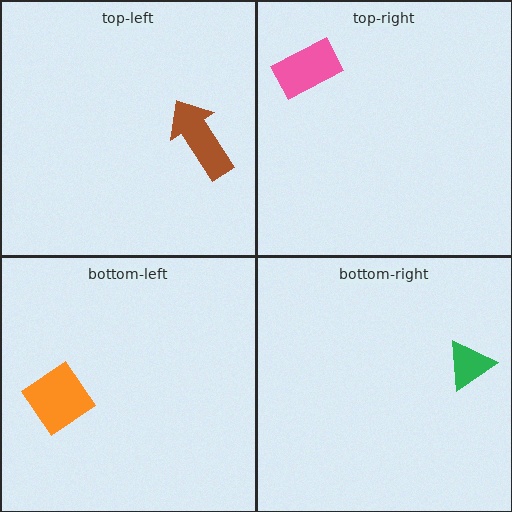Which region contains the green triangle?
The bottom-right region.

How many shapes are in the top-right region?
1.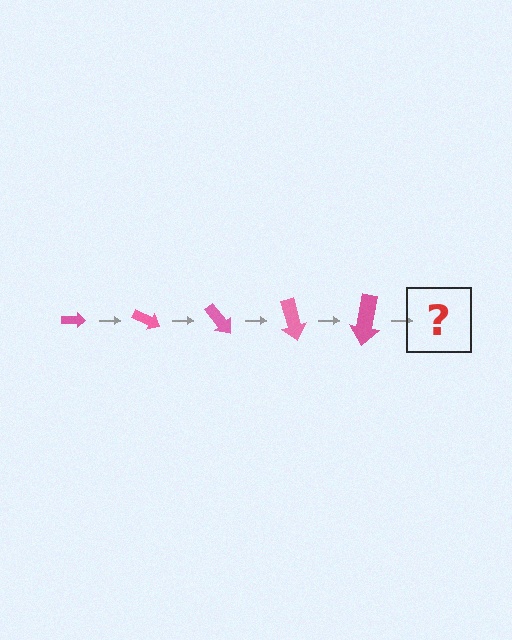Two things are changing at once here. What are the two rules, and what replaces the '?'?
The two rules are that the arrow grows larger each step and it rotates 25 degrees each step. The '?' should be an arrow, larger than the previous one and rotated 125 degrees from the start.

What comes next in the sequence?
The next element should be an arrow, larger than the previous one and rotated 125 degrees from the start.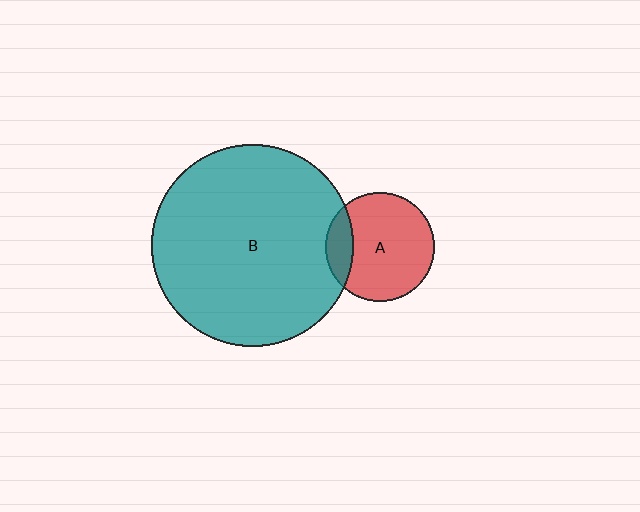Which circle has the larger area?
Circle B (teal).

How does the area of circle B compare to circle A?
Approximately 3.5 times.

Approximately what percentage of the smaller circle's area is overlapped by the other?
Approximately 15%.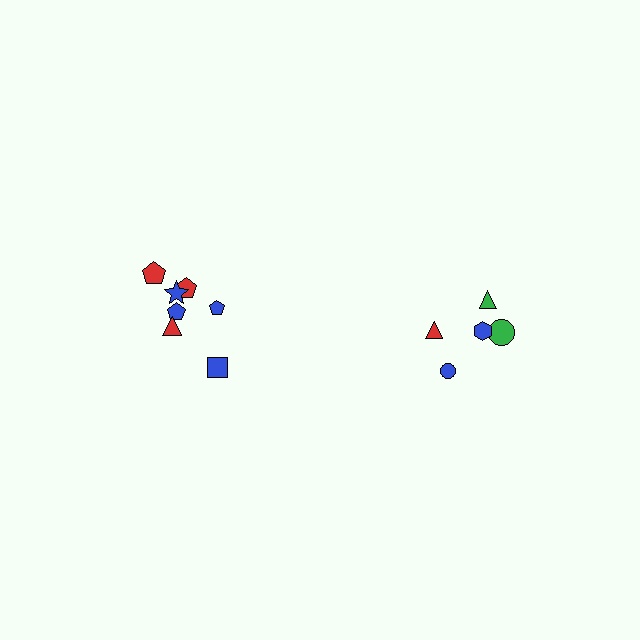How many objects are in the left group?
There are 7 objects.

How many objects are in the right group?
There are 5 objects.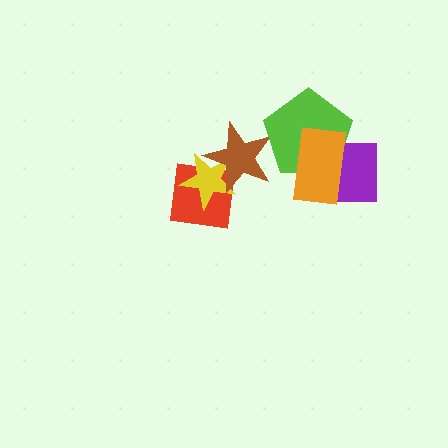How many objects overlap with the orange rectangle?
2 objects overlap with the orange rectangle.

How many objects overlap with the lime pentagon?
3 objects overlap with the lime pentagon.